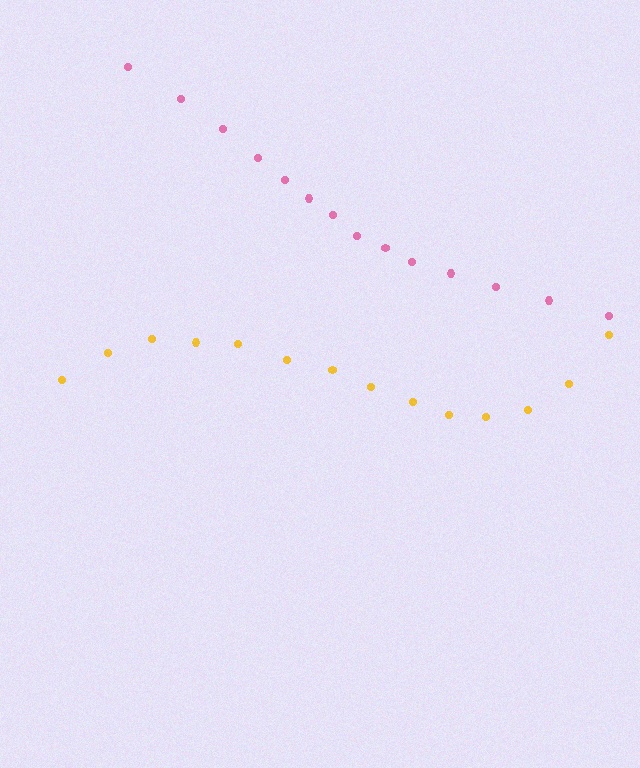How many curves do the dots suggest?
There are 2 distinct paths.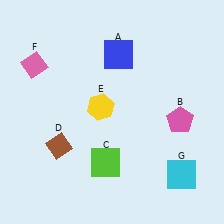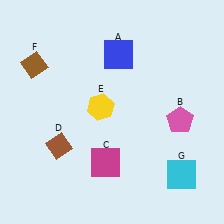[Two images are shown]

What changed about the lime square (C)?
In Image 1, C is lime. In Image 2, it changed to magenta.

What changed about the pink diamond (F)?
In Image 1, F is pink. In Image 2, it changed to brown.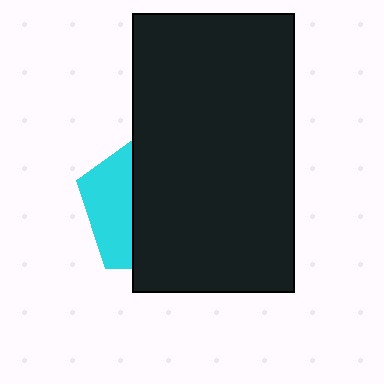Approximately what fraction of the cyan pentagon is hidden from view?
Roughly 68% of the cyan pentagon is hidden behind the black rectangle.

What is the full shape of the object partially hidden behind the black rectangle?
The partially hidden object is a cyan pentagon.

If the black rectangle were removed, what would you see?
You would see the complete cyan pentagon.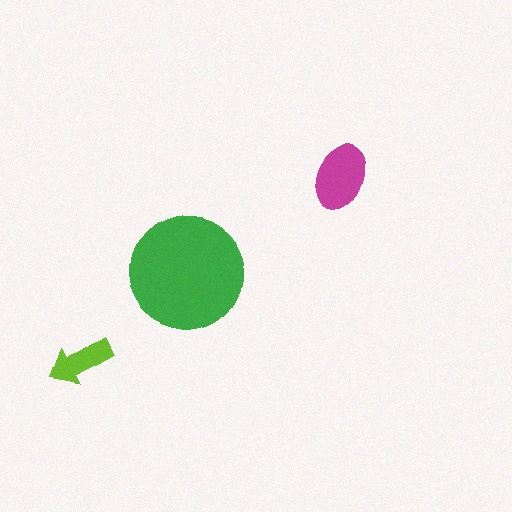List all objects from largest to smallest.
The green circle, the magenta ellipse, the lime arrow.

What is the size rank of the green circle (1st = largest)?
1st.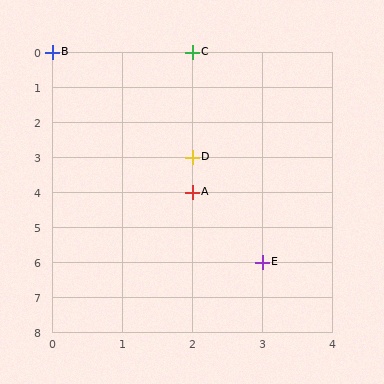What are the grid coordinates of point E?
Point E is at grid coordinates (3, 6).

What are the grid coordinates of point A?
Point A is at grid coordinates (2, 4).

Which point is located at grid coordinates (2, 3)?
Point D is at (2, 3).